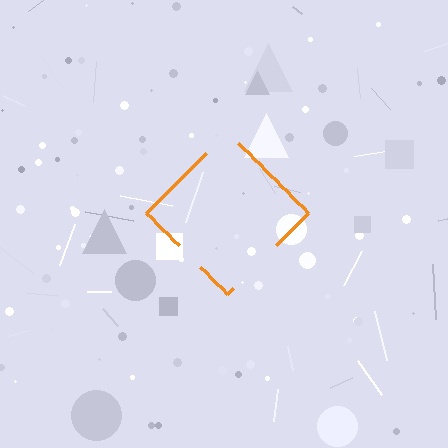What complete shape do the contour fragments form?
The contour fragments form a diamond.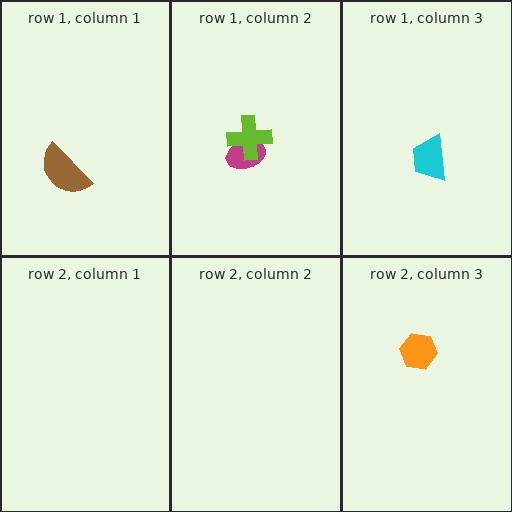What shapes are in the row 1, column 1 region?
The brown semicircle.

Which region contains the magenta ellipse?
The row 1, column 2 region.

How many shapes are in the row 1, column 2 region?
2.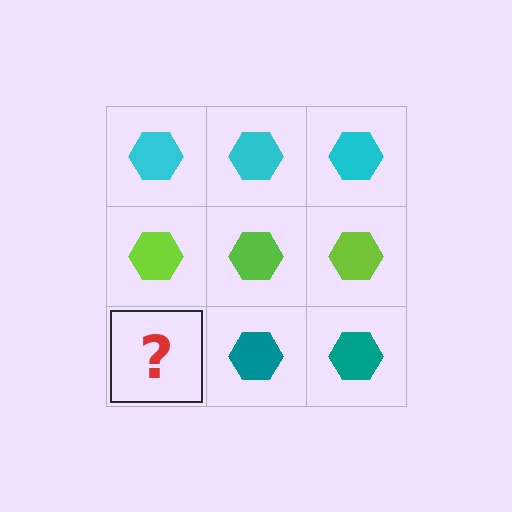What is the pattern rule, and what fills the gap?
The rule is that each row has a consistent color. The gap should be filled with a teal hexagon.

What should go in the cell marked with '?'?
The missing cell should contain a teal hexagon.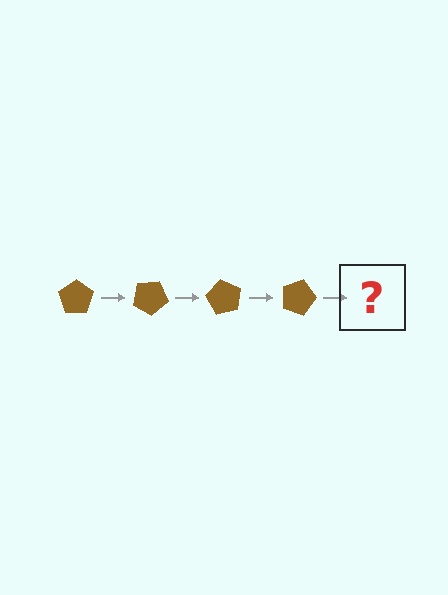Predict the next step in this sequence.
The next step is a brown pentagon rotated 120 degrees.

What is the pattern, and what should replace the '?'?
The pattern is that the pentagon rotates 30 degrees each step. The '?' should be a brown pentagon rotated 120 degrees.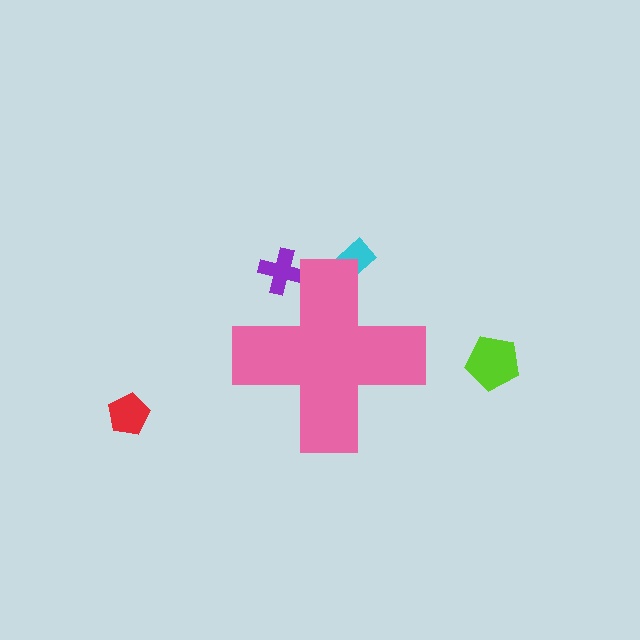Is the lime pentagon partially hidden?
No, the lime pentagon is fully visible.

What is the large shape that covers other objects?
A pink cross.